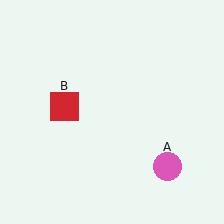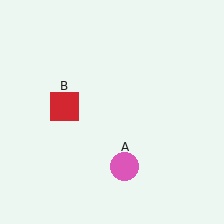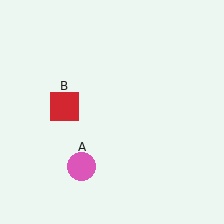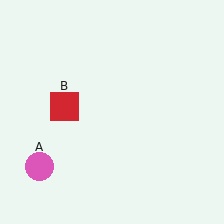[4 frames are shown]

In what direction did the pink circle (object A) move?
The pink circle (object A) moved left.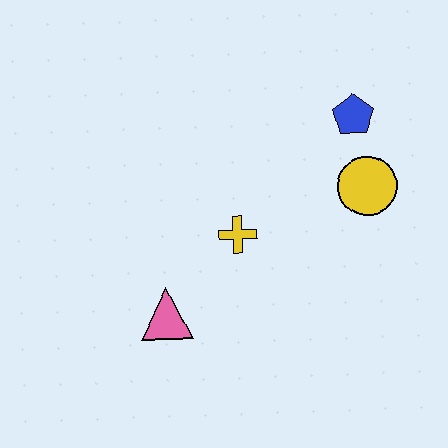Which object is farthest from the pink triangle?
The blue pentagon is farthest from the pink triangle.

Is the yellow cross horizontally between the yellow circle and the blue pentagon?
No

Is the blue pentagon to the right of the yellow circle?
No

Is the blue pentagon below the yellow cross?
No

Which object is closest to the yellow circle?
The blue pentagon is closest to the yellow circle.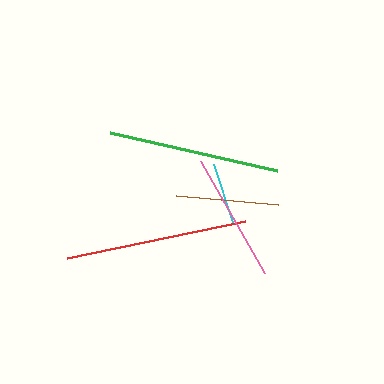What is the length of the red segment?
The red segment is approximately 182 pixels long.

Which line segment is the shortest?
The cyan line is the shortest at approximately 61 pixels.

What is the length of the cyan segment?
The cyan segment is approximately 61 pixels long.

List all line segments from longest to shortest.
From longest to shortest: red, green, pink, brown, cyan.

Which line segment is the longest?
The red line is the longest at approximately 182 pixels.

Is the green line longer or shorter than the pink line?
The green line is longer than the pink line.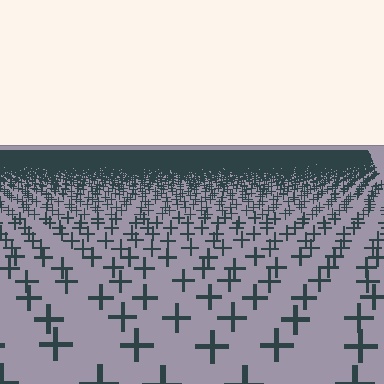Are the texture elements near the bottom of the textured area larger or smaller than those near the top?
Larger. Near the bottom, elements are closer to the viewer and appear at a bigger on-screen size.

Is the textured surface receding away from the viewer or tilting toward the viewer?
The surface is receding away from the viewer. Texture elements get smaller and denser toward the top.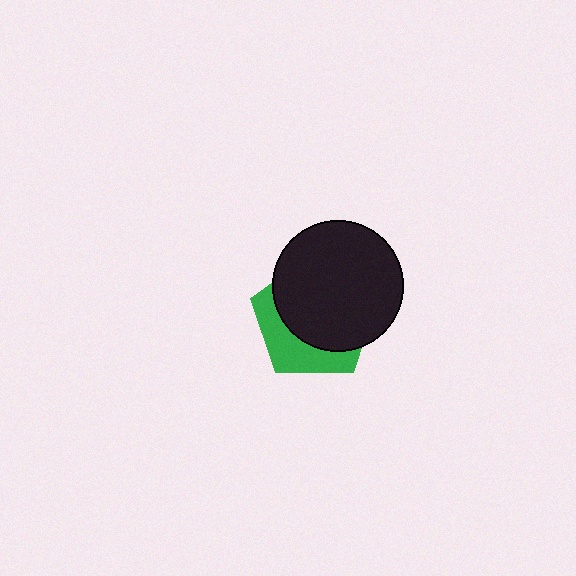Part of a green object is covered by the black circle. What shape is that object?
It is a pentagon.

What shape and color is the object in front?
The object in front is a black circle.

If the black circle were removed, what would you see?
You would see the complete green pentagon.